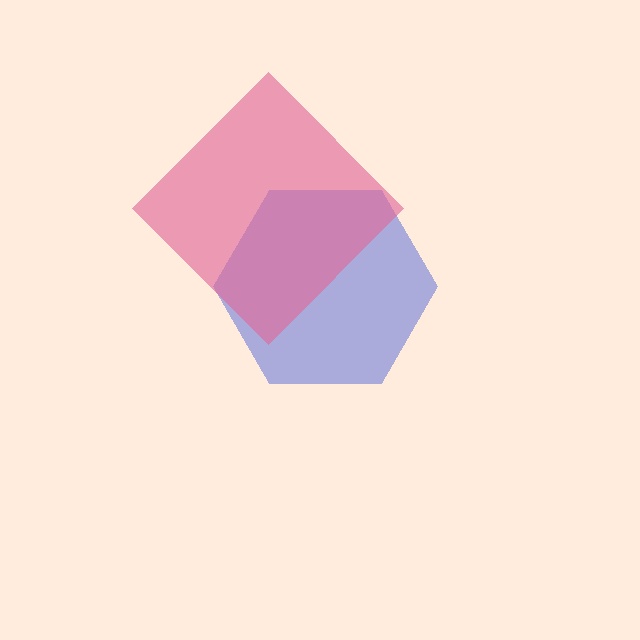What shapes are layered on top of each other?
The layered shapes are: a blue hexagon, a pink diamond.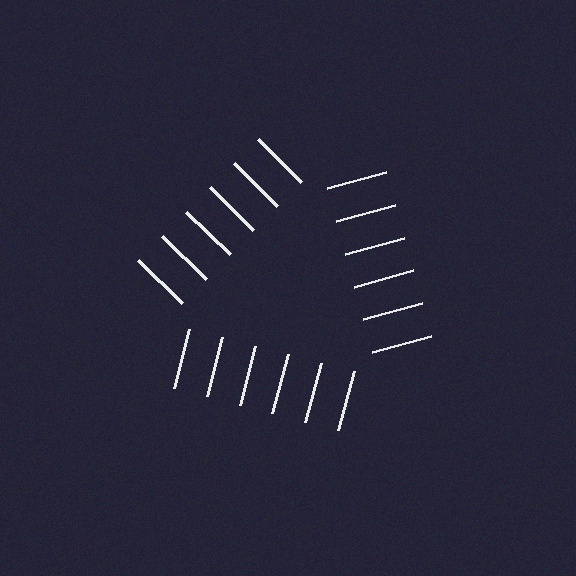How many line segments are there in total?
18 — 6 along each of the 3 edges.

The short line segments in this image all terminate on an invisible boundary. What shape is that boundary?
An illusory triangle — the line segments terminate on its edges but no continuous stroke is drawn.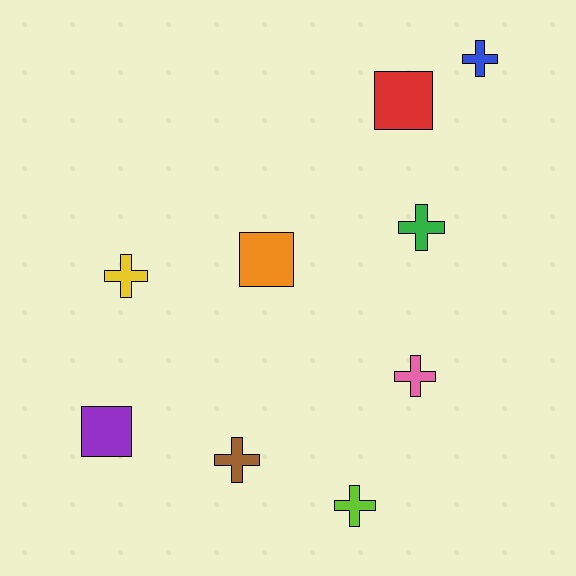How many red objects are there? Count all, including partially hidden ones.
There is 1 red object.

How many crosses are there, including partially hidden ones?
There are 6 crosses.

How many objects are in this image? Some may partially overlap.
There are 9 objects.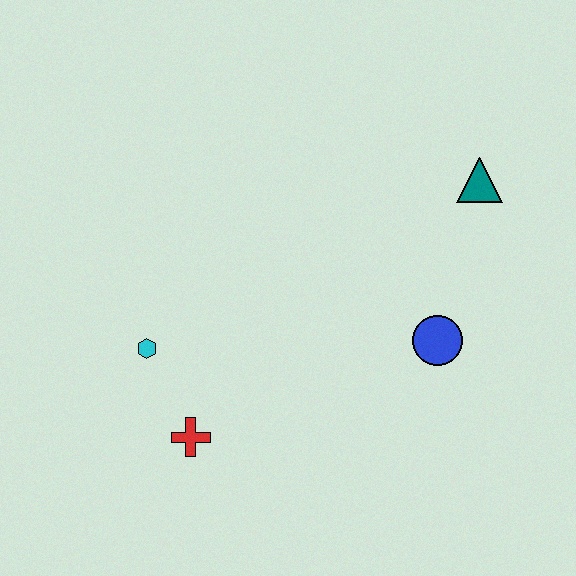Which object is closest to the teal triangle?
The blue circle is closest to the teal triangle.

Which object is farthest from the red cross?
The teal triangle is farthest from the red cross.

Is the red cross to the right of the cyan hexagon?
Yes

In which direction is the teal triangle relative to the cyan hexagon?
The teal triangle is to the right of the cyan hexagon.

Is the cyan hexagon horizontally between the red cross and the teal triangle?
No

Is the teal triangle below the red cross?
No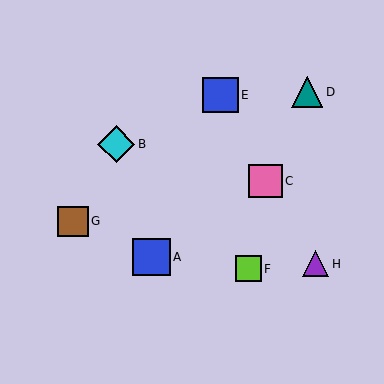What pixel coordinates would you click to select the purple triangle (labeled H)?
Click at (316, 264) to select the purple triangle H.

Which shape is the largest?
The blue square (labeled A) is the largest.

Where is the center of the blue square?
The center of the blue square is at (220, 95).